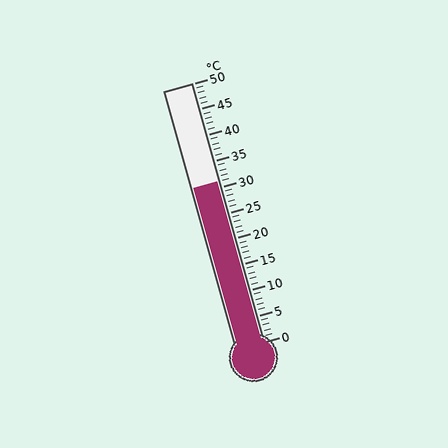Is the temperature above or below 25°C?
The temperature is above 25°C.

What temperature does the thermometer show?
The thermometer shows approximately 31°C.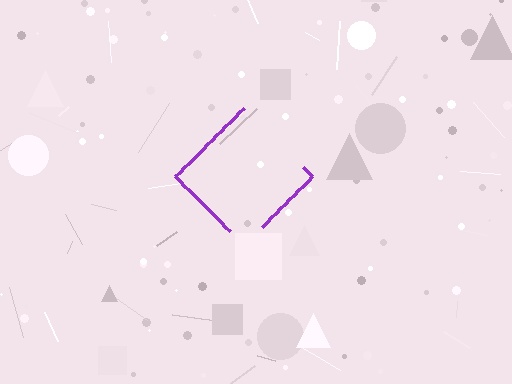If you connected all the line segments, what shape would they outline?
They would outline a diamond.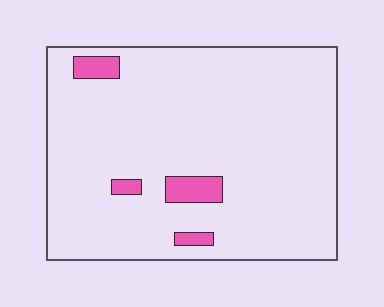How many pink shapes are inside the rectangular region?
4.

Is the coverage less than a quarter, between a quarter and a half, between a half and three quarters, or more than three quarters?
Less than a quarter.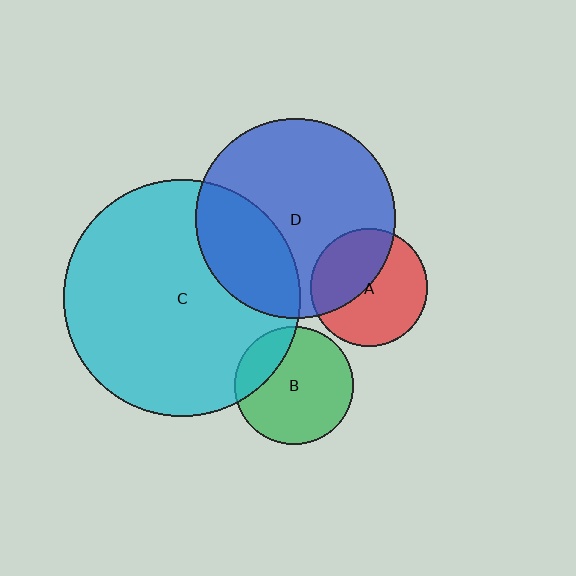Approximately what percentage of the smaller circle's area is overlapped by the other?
Approximately 45%.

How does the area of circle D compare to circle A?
Approximately 2.9 times.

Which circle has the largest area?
Circle C (cyan).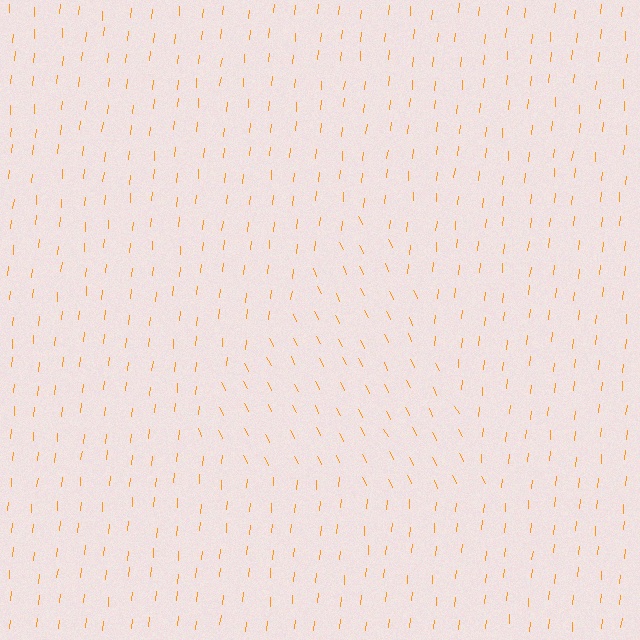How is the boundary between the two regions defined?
The boundary is defined purely by a change in line orientation (approximately 33 degrees difference). All lines are the same color and thickness.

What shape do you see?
I see a triangle.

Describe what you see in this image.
The image is filled with small orange line segments. A triangle region in the image has lines oriented differently from the surrounding lines, creating a visible texture boundary.